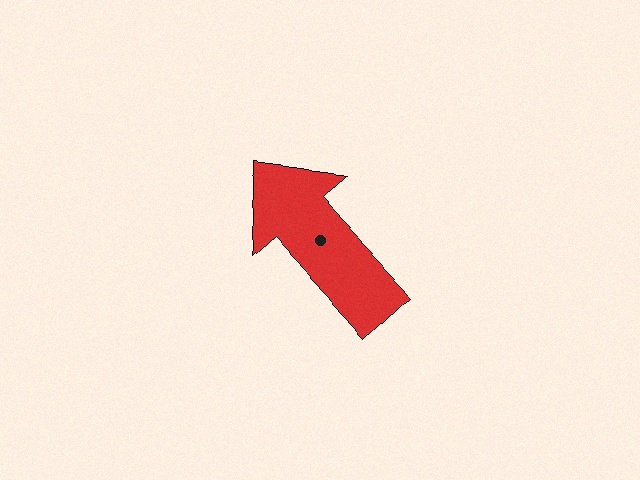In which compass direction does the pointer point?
Northwest.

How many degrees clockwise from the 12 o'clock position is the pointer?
Approximately 318 degrees.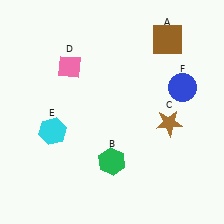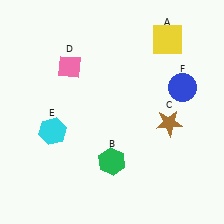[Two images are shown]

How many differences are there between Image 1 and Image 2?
There is 1 difference between the two images.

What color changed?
The square (A) changed from brown in Image 1 to yellow in Image 2.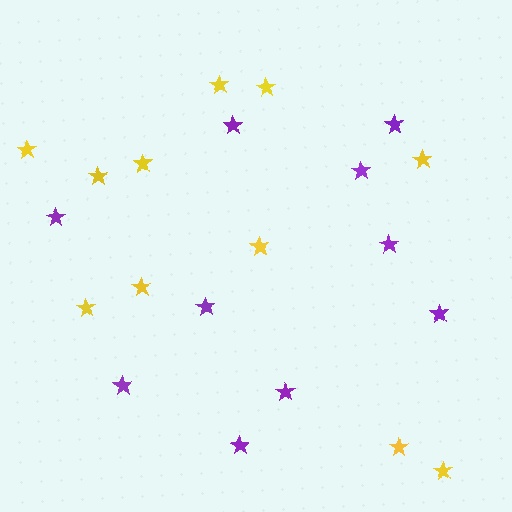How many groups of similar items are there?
There are 2 groups: one group of yellow stars (11) and one group of purple stars (10).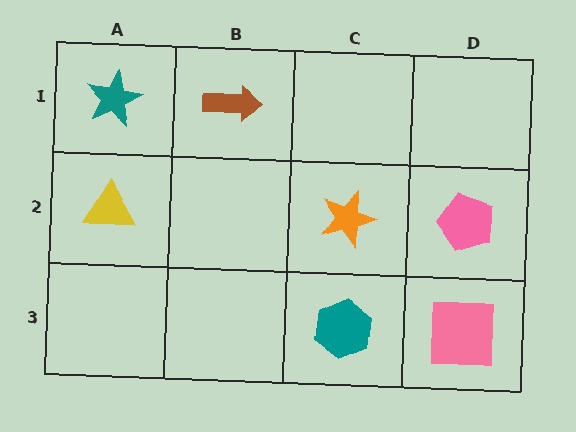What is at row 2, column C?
An orange star.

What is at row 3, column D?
A pink square.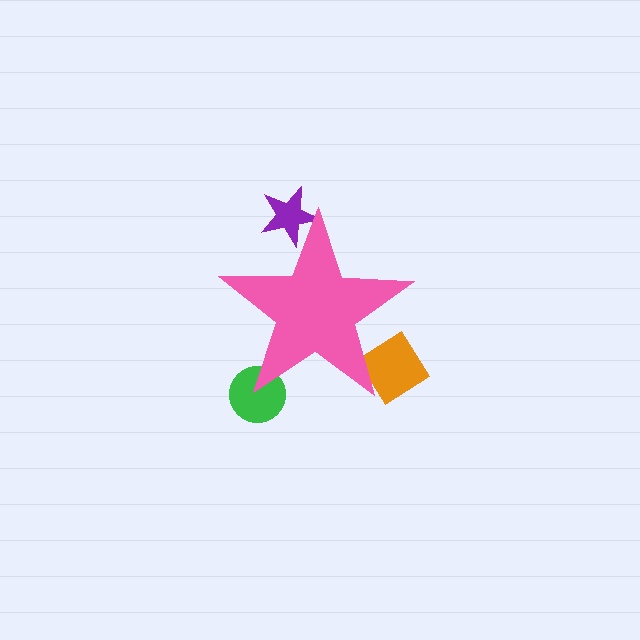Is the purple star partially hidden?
Yes, the purple star is partially hidden behind the pink star.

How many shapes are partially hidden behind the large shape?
3 shapes are partially hidden.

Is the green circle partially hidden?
Yes, the green circle is partially hidden behind the pink star.